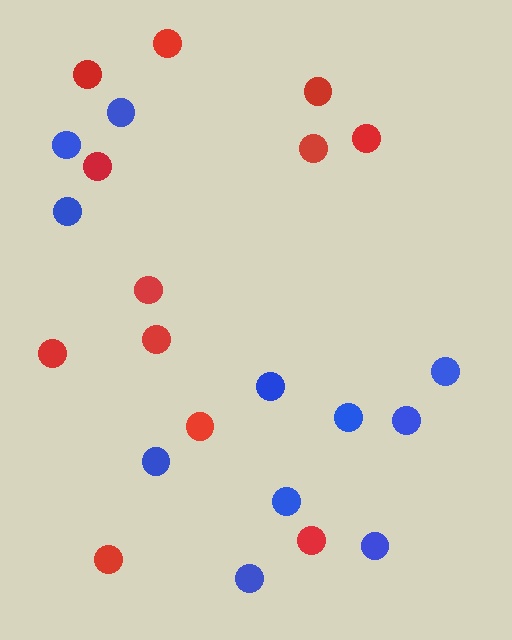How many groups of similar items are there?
There are 2 groups: one group of blue circles (11) and one group of red circles (12).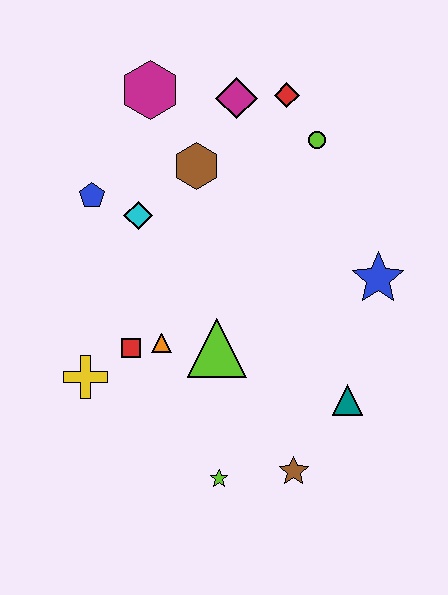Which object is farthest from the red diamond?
The lime star is farthest from the red diamond.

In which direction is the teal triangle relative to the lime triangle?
The teal triangle is to the right of the lime triangle.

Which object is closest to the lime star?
The brown star is closest to the lime star.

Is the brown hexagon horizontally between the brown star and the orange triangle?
Yes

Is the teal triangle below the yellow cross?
Yes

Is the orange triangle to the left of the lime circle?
Yes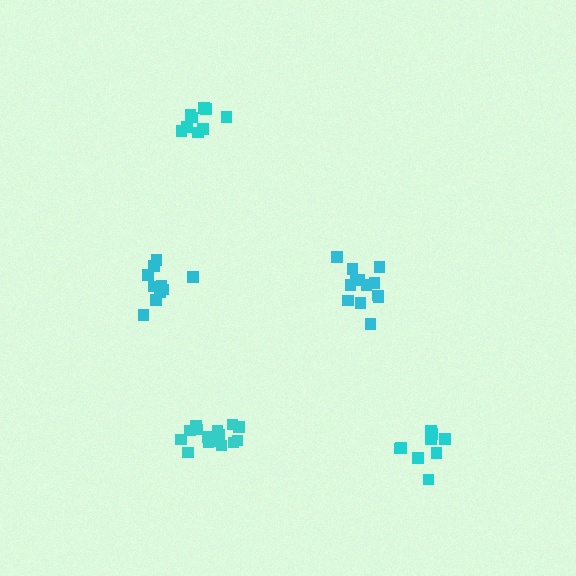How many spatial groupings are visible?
There are 5 spatial groupings.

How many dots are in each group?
Group 1: 9 dots, Group 2: 13 dots, Group 3: 15 dots, Group 4: 9 dots, Group 5: 10 dots (56 total).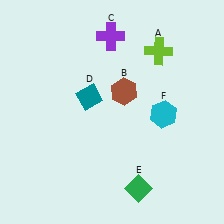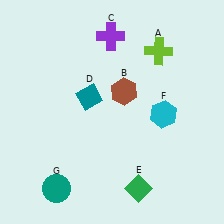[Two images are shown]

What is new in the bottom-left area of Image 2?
A teal circle (G) was added in the bottom-left area of Image 2.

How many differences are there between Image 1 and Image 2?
There is 1 difference between the two images.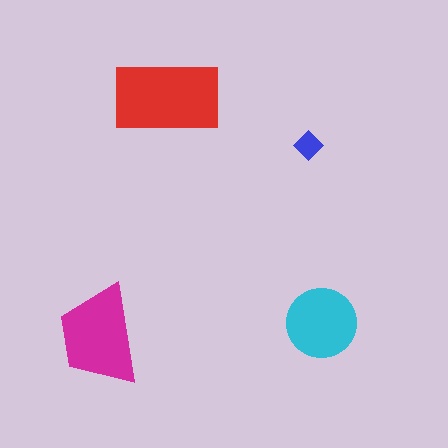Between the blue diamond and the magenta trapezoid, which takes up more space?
The magenta trapezoid.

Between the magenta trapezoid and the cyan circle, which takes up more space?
The magenta trapezoid.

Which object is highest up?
The red rectangle is topmost.